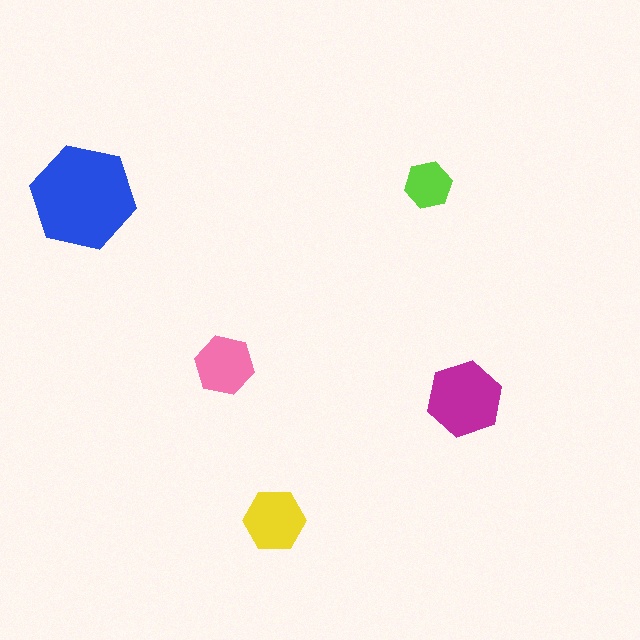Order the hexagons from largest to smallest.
the blue one, the magenta one, the yellow one, the pink one, the lime one.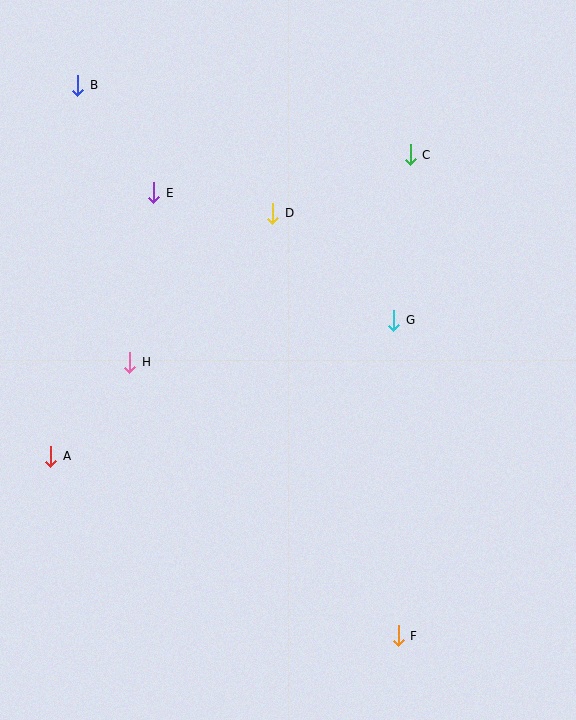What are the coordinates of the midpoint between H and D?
The midpoint between H and D is at (201, 288).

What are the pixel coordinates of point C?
Point C is at (410, 155).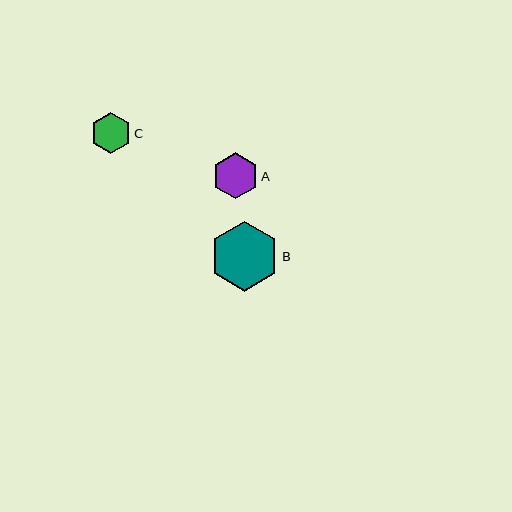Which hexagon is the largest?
Hexagon B is the largest with a size of approximately 70 pixels.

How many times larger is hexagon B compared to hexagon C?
Hexagon B is approximately 1.7 times the size of hexagon C.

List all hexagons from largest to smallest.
From largest to smallest: B, A, C.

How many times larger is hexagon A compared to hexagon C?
Hexagon A is approximately 1.1 times the size of hexagon C.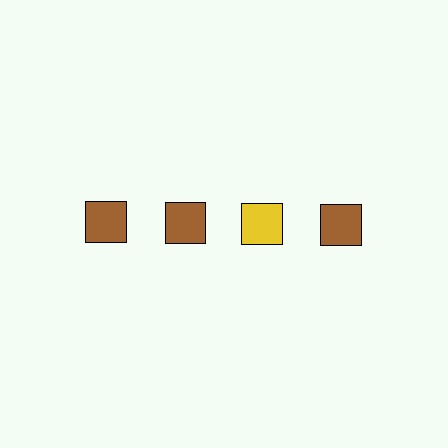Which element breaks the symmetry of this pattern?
The yellow square in the top row, center column breaks the symmetry. All other shapes are brown squares.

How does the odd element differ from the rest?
It has a different color: yellow instead of brown.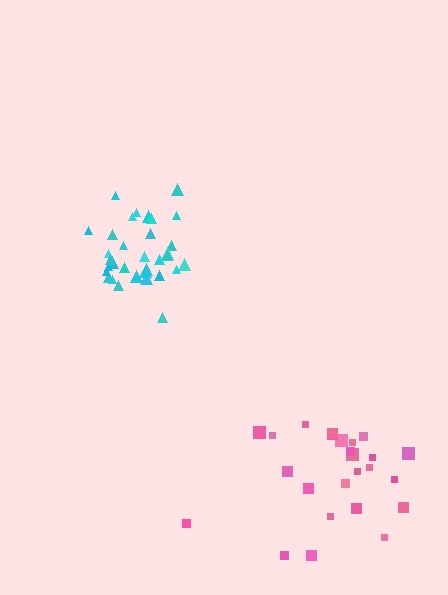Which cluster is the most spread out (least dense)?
Pink.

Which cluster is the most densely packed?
Cyan.